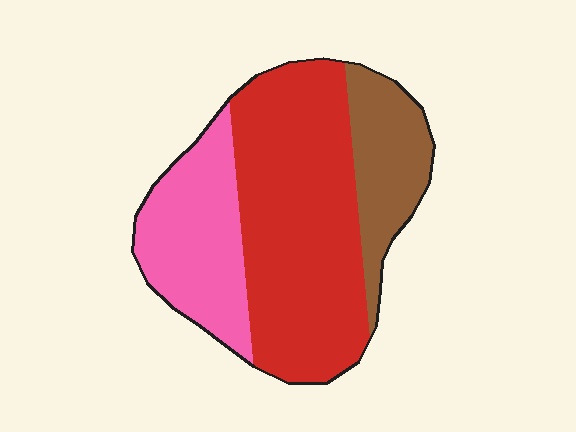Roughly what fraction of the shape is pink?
Pink covers around 25% of the shape.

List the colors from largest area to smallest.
From largest to smallest: red, pink, brown.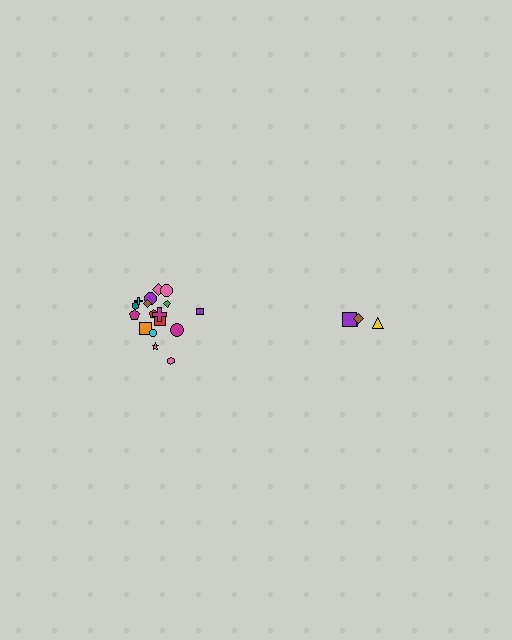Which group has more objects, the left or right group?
The left group.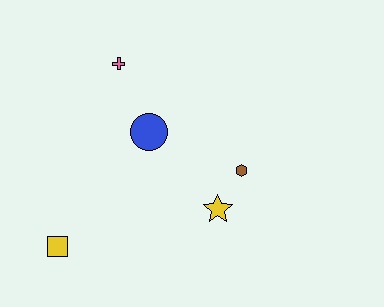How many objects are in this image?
There are 5 objects.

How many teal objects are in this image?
There are no teal objects.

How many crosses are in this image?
There is 1 cross.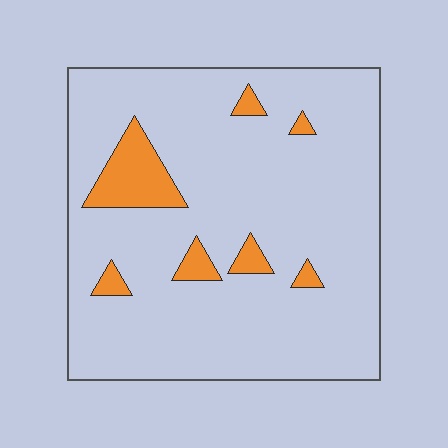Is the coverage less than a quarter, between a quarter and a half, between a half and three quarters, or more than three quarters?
Less than a quarter.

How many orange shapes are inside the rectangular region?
7.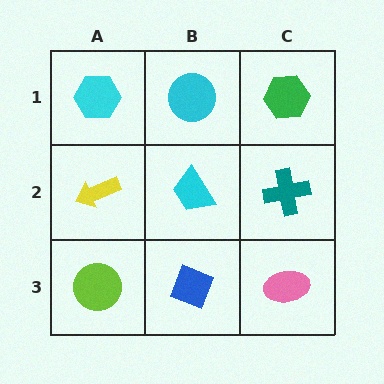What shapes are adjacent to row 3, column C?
A teal cross (row 2, column C), a blue diamond (row 3, column B).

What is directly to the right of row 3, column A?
A blue diamond.